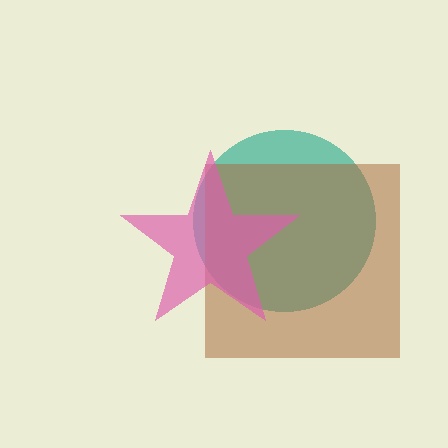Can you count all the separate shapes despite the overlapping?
Yes, there are 3 separate shapes.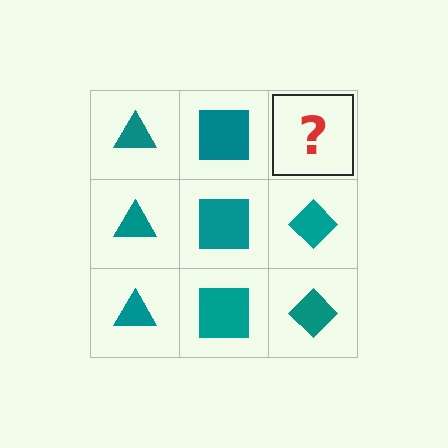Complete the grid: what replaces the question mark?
The question mark should be replaced with a teal diamond.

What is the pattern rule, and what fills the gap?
The rule is that each column has a consistent shape. The gap should be filled with a teal diamond.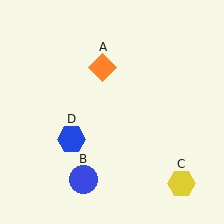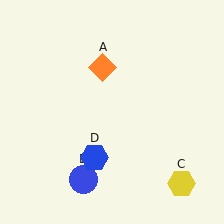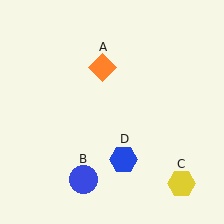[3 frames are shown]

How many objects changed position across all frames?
1 object changed position: blue hexagon (object D).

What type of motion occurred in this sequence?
The blue hexagon (object D) rotated counterclockwise around the center of the scene.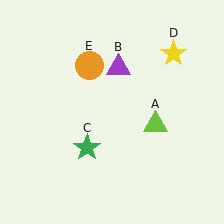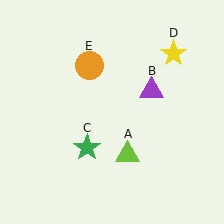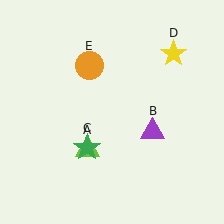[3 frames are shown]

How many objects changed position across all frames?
2 objects changed position: lime triangle (object A), purple triangle (object B).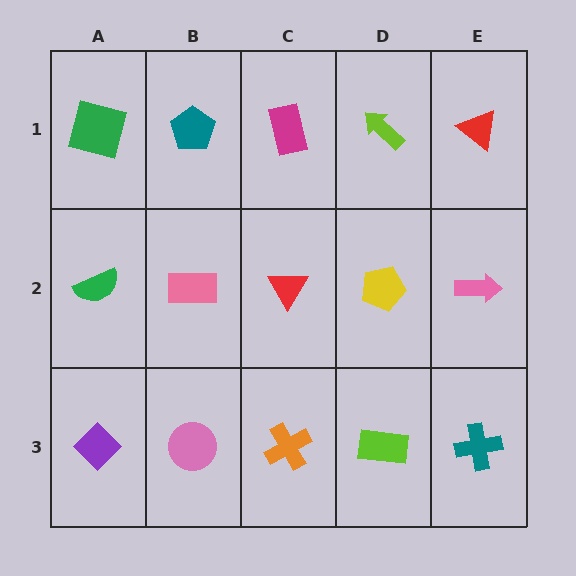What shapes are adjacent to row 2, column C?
A magenta rectangle (row 1, column C), an orange cross (row 3, column C), a pink rectangle (row 2, column B), a yellow pentagon (row 2, column D).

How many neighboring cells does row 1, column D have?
3.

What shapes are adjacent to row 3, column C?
A red triangle (row 2, column C), a pink circle (row 3, column B), a lime rectangle (row 3, column D).